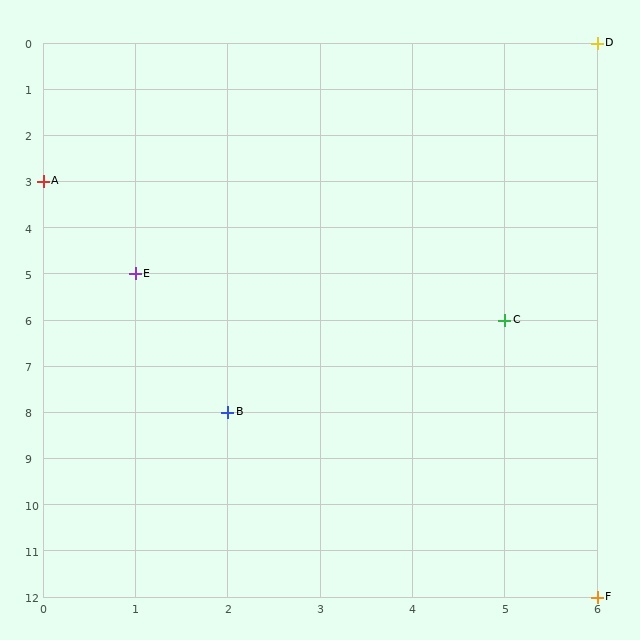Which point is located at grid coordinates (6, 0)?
Point D is at (6, 0).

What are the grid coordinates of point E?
Point E is at grid coordinates (1, 5).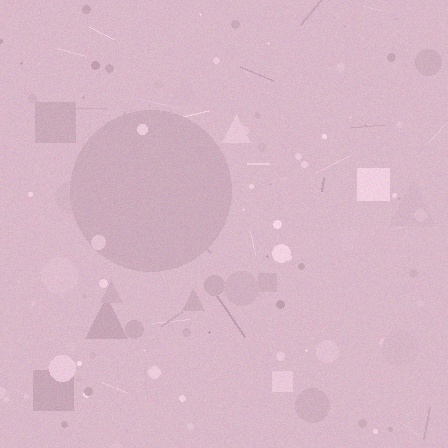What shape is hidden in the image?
A circle is hidden in the image.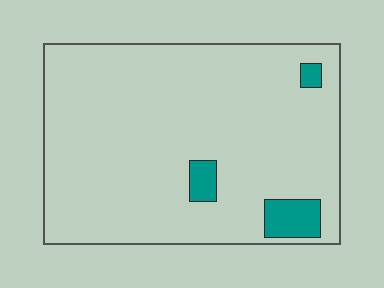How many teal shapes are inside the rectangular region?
3.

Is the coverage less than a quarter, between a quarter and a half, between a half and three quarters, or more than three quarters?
Less than a quarter.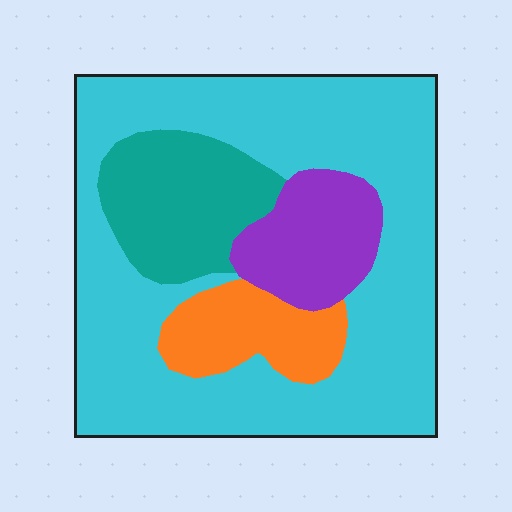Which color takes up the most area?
Cyan, at roughly 65%.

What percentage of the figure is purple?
Purple covers around 10% of the figure.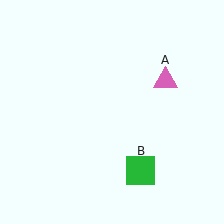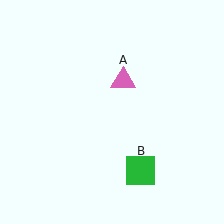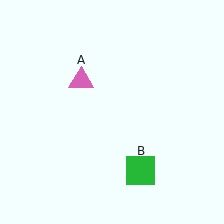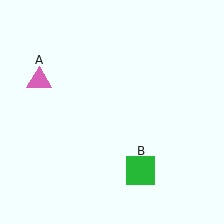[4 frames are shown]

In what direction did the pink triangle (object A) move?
The pink triangle (object A) moved left.